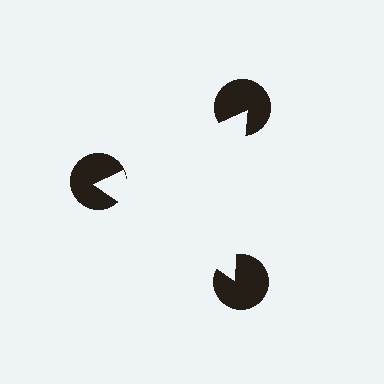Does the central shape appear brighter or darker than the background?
It typically appears slightly brighter than the background, even though no actual brightness change is drawn.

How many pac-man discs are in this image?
There are 3 — one at each vertex of the illusory triangle.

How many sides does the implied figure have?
3 sides.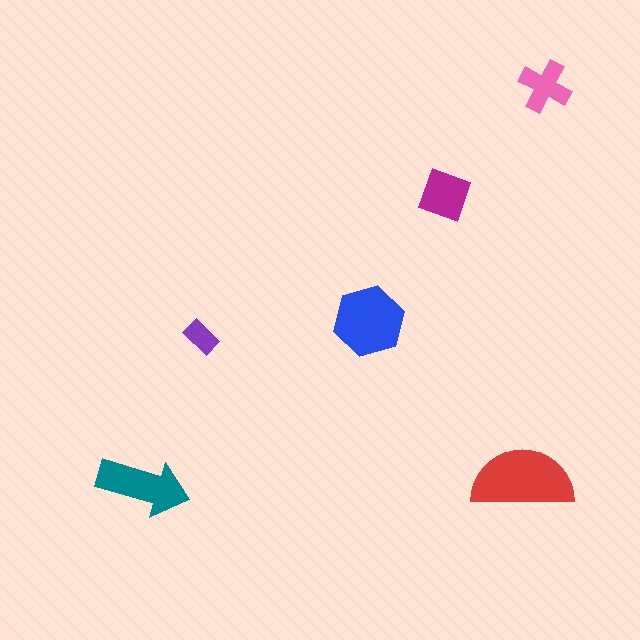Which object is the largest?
The red semicircle.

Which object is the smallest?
The purple rectangle.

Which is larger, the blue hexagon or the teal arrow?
The blue hexagon.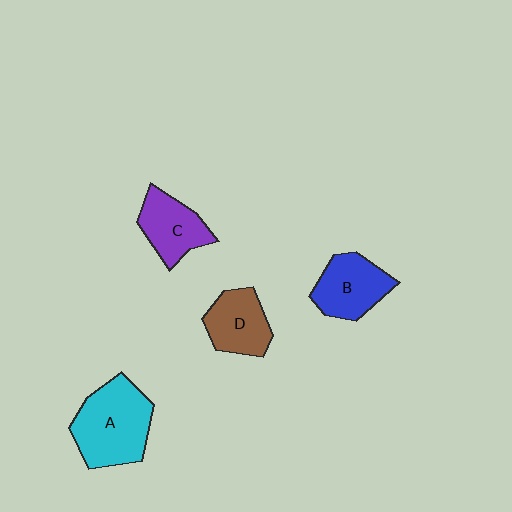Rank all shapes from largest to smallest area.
From largest to smallest: A (cyan), B (blue), C (purple), D (brown).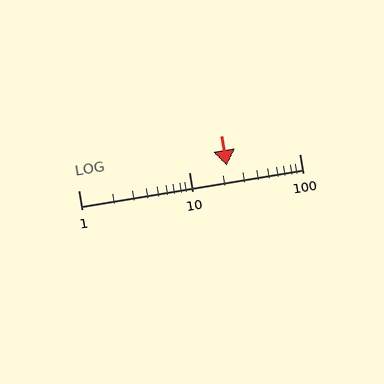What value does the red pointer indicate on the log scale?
The pointer indicates approximately 22.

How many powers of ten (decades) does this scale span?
The scale spans 2 decades, from 1 to 100.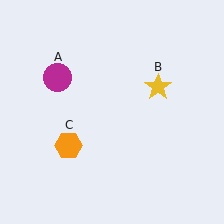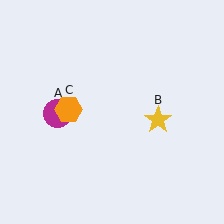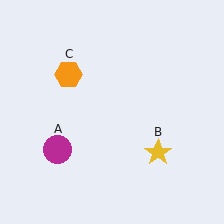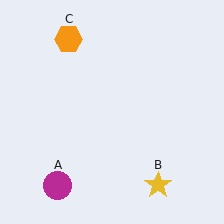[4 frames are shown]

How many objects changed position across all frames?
3 objects changed position: magenta circle (object A), yellow star (object B), orange hexagon (object C).